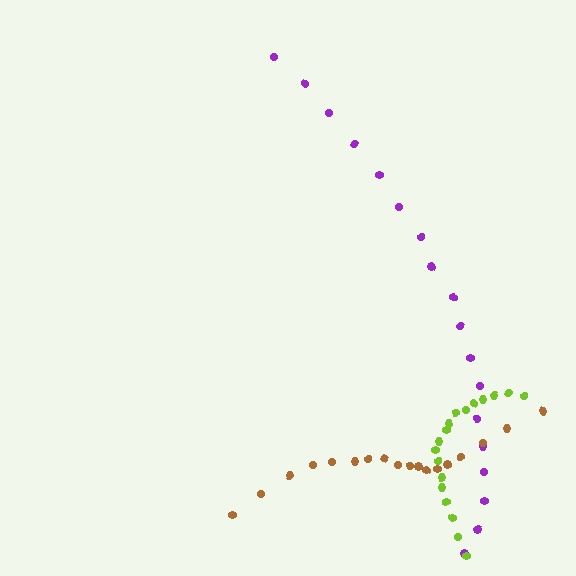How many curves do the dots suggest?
There are 3 distinct paths.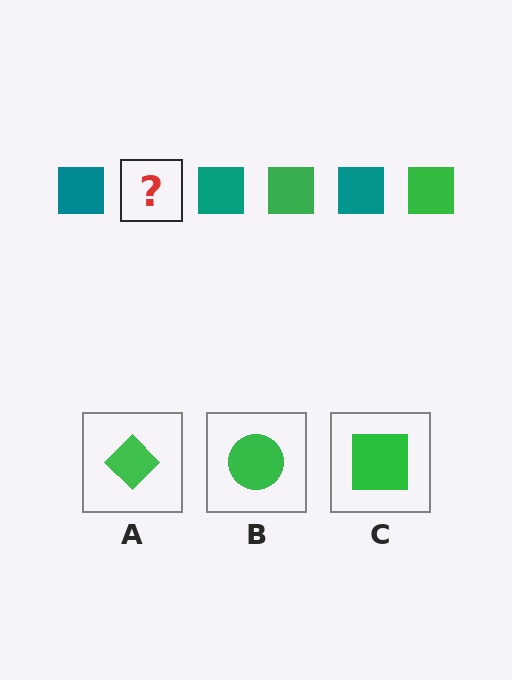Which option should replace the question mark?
Option C.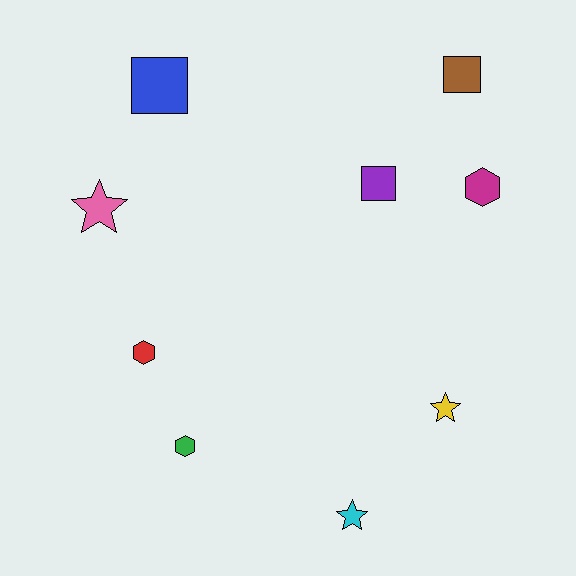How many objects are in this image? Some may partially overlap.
There are 9 objects.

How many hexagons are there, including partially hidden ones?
There are 3 hexagons.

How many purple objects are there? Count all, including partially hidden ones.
There is 1 purple object.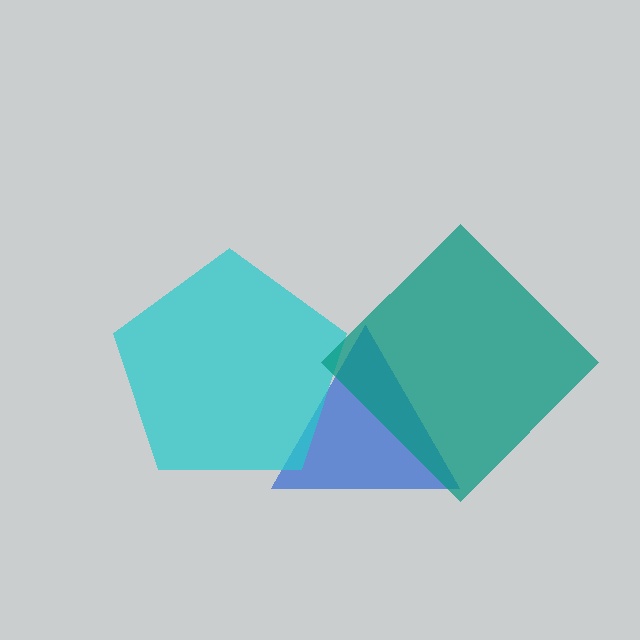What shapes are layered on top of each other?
The layered shapes are: a blue triangle, a cyan pentagon, a teal diamond.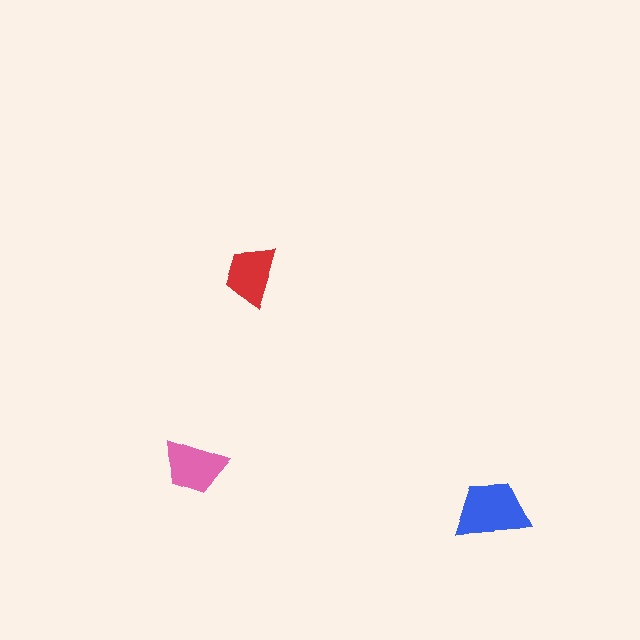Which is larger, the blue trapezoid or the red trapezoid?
The blue one.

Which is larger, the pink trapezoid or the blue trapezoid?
The blue one.